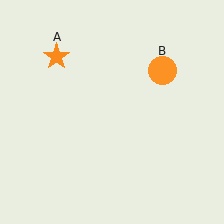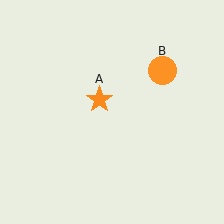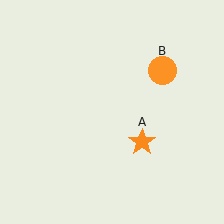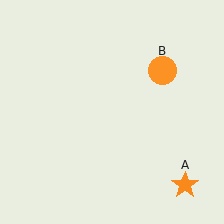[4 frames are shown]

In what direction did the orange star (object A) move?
The orange star (object A) moved down and to the right.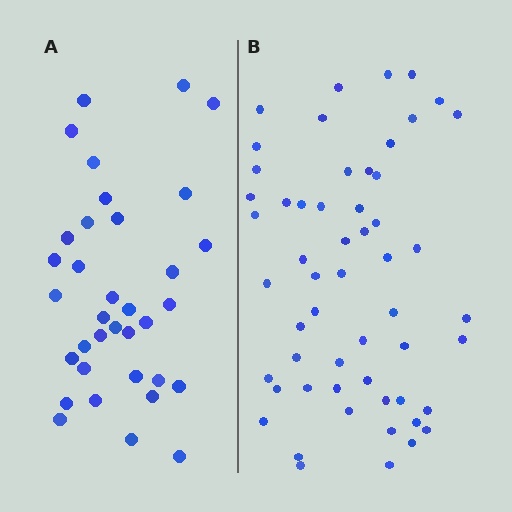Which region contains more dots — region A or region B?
Region B (the right region) has more dots.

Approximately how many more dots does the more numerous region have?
Region B has approximately 20 more dots than region A.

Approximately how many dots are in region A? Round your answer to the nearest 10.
About 40 dots. (The exact count is 35, which rounds to 40.)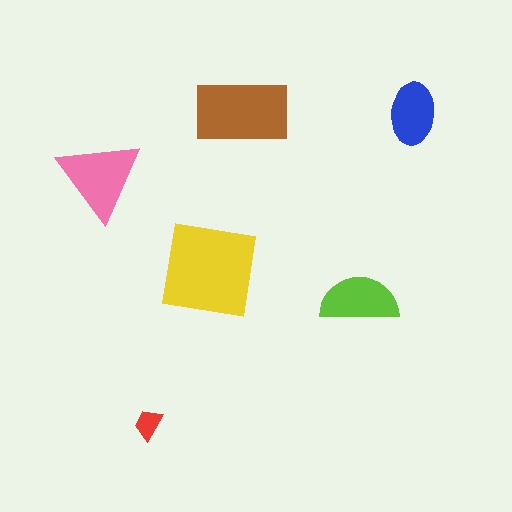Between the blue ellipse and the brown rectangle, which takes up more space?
The brown rectangle.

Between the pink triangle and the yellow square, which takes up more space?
The yellow square.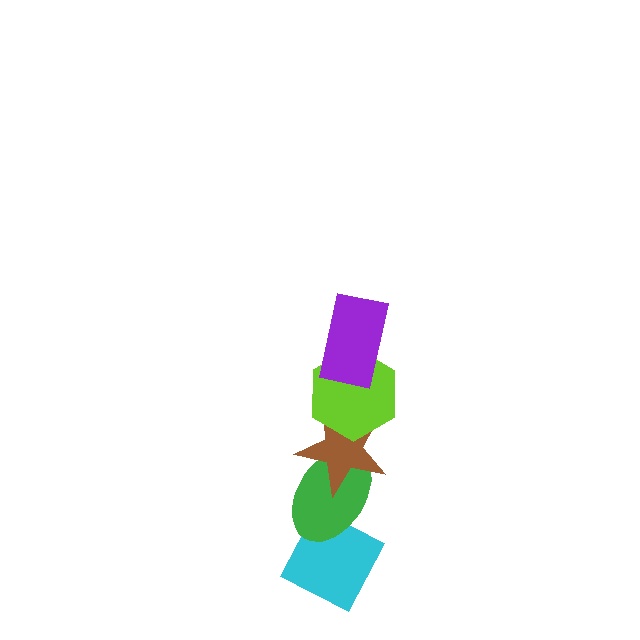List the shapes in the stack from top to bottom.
From top to bottom: the purple rectangle, the lime hexagon, the brown star, the green ellipse, the cyan diamond.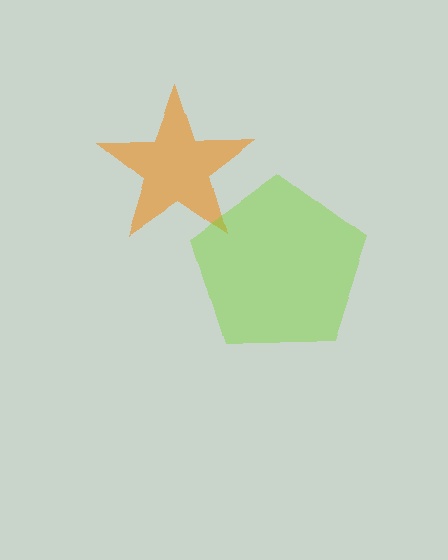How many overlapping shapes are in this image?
There are 2 overlapping shapes in the image.